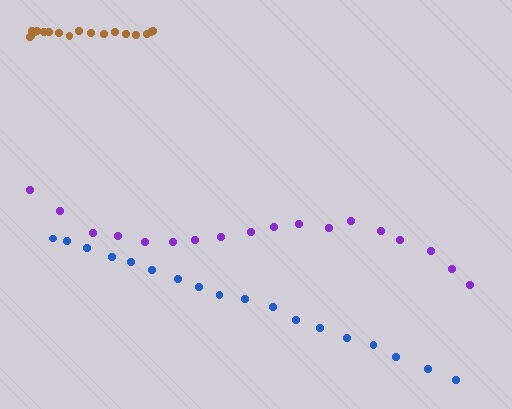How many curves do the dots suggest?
There are 3 distinct paths.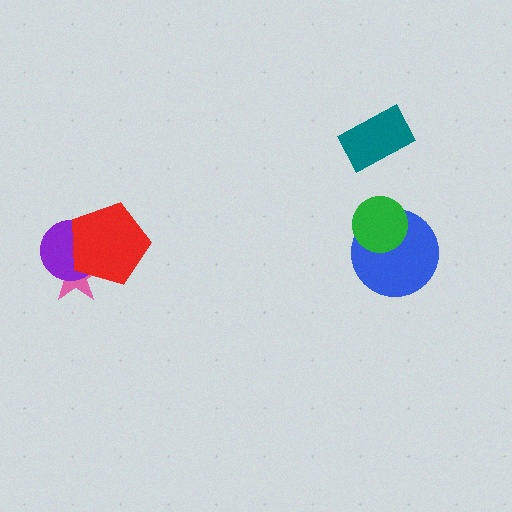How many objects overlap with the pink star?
2 objects overlap with the pink star.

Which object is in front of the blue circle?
The green circle is in front of the blue circle.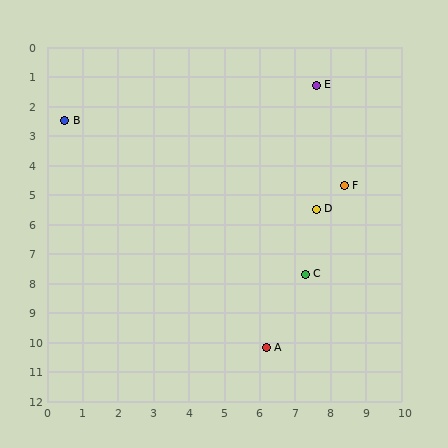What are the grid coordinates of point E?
Point E is at approximately (7.6, 1.3).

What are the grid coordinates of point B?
Point B is at approximately (0.5, 2.5).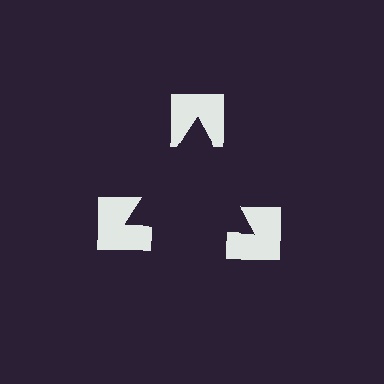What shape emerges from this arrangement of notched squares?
An illusory triangle — its edges are inferred from the aligned wedge cuts in the notched squares, not physically drawn.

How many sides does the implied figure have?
3 sides.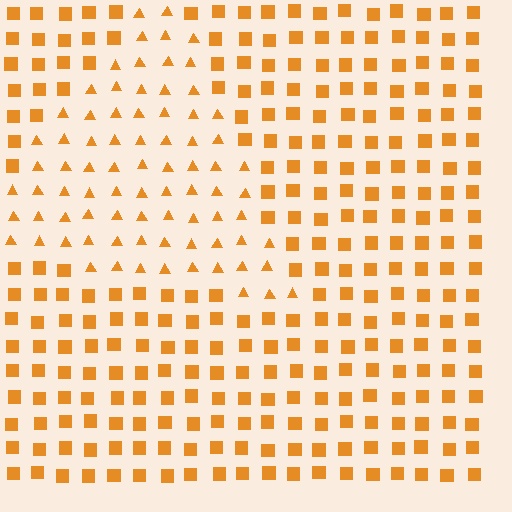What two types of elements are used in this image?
The image uses triangles inside the triangle region and squares outside it.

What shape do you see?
I see a triangle.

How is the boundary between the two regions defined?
The boundary is defined by a change in element shape: triangles inside vs. squares outside. All elements share the same color and spacing.